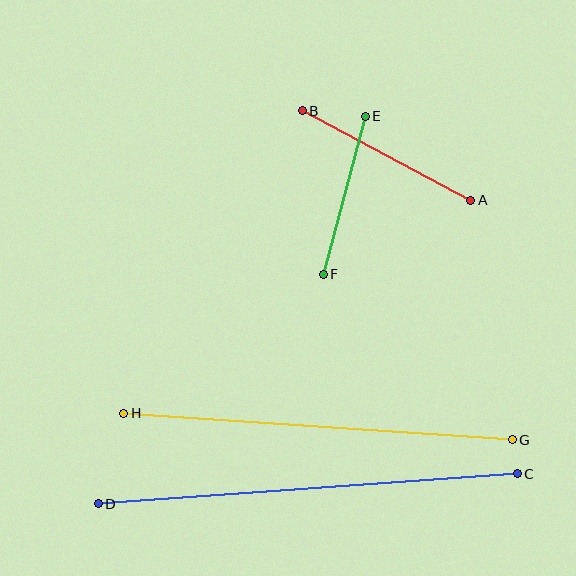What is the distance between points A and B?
The distance is approximately 191 pixels.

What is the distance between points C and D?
The distance is approximately 420 pixels.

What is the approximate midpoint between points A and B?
The midpoint is at approximately (386, 156) pixels.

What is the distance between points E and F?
The distance is approximately 163 pixels.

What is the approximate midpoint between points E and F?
The midpoint is at approximately (344, 195) pixels.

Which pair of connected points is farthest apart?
Points C and D are farthest apart.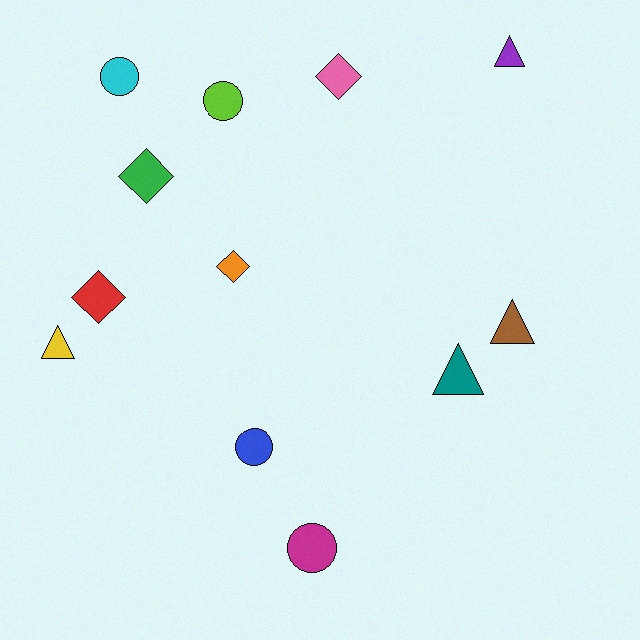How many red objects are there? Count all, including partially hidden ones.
There is 1 red object.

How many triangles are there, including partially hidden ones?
There are 4 triangles.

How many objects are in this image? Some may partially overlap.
There are 12 objects.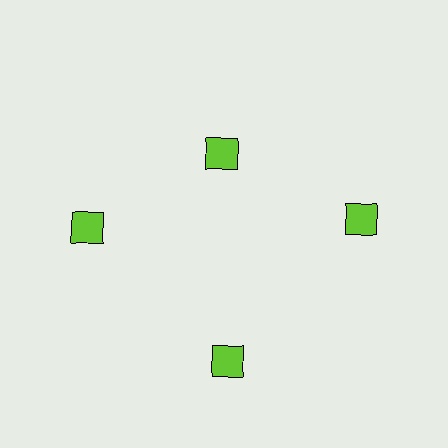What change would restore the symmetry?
The symmetry would be restored by moving it outward, back onto the ring so that all 4 diamonds sit at equal angles and equal distance from the center.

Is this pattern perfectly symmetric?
No. The 4 lime diamonds are arranged in a ring, but one element near the 12 o'clock position is pulled inward toward the center, breaking the 4-fold rotational symmetry.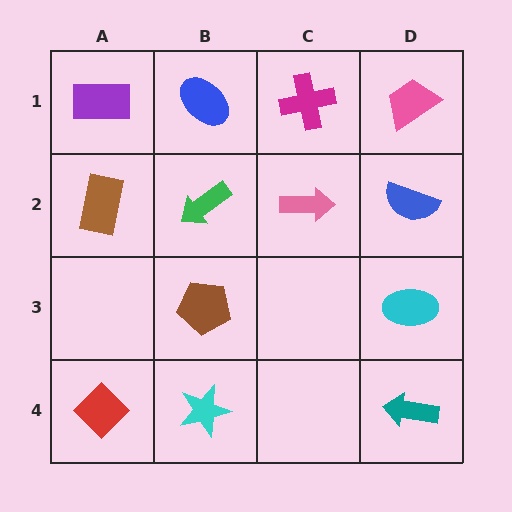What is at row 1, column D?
A pink trapezoid.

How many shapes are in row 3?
2 shapes.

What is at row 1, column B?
A blue ellipse.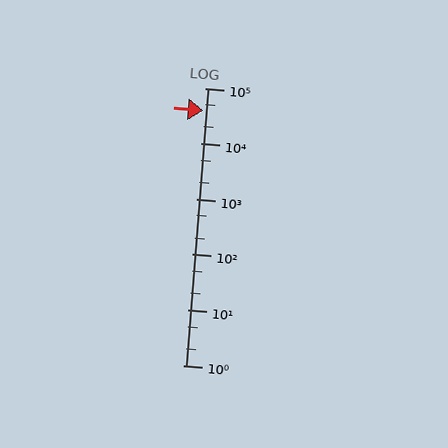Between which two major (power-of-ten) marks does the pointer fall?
The pointer is between 10000 and 100000.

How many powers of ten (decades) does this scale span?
The scale spans 5 decades, from 1 to 100000.